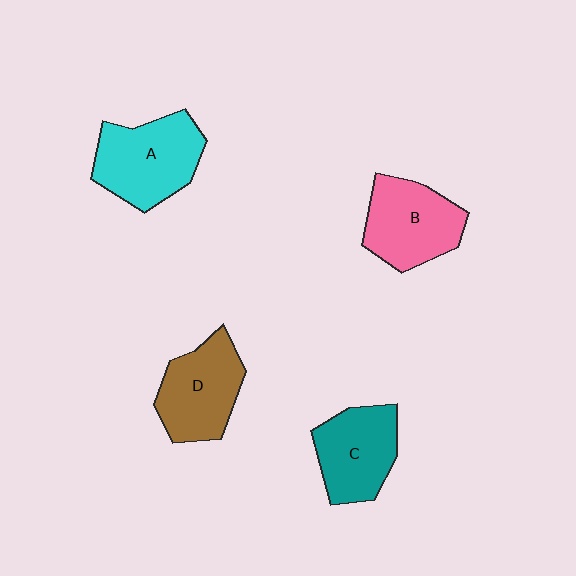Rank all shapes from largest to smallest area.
From largest to smallest: A (cyan), B (pink), D (brown), C (teal).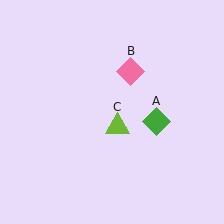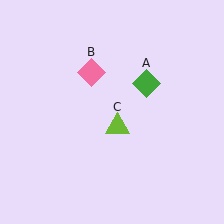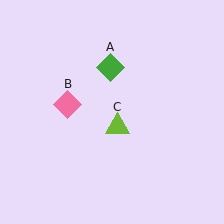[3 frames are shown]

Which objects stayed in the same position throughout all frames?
Lime triangle (object C) remained stationary.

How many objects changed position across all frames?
2 objects changed position: green diamond (object A), pink diamond (object B).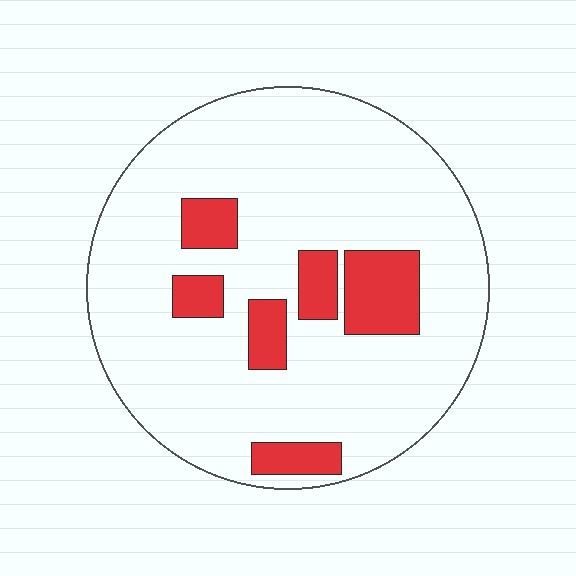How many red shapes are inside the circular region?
6.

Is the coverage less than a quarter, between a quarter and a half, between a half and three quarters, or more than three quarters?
Less than a quarter.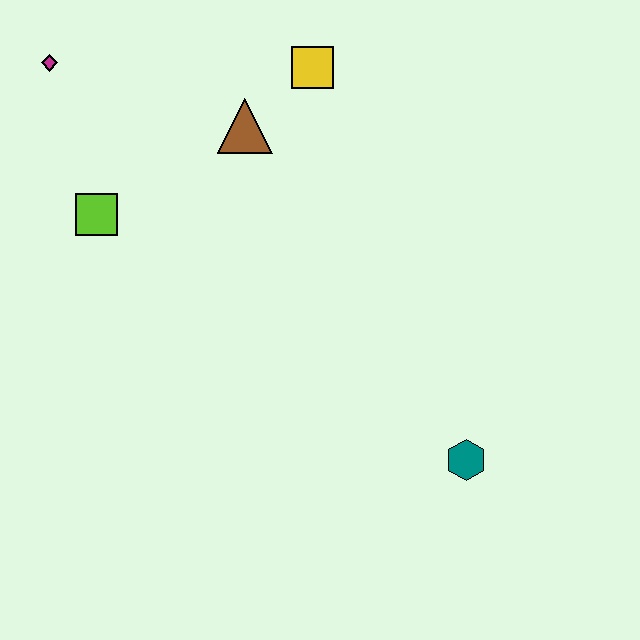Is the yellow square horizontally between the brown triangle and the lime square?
No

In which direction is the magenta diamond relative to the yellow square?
The magenta diamond is to the left of the yellow square.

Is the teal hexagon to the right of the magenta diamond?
Yes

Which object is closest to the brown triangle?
The yellow square is closest to the brown triangle.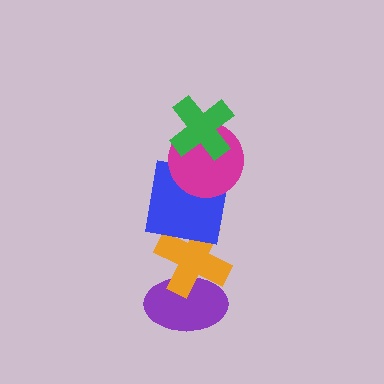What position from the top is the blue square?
The blue square is 3rd from the top.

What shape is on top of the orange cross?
The blue square is on top of the orange cross.